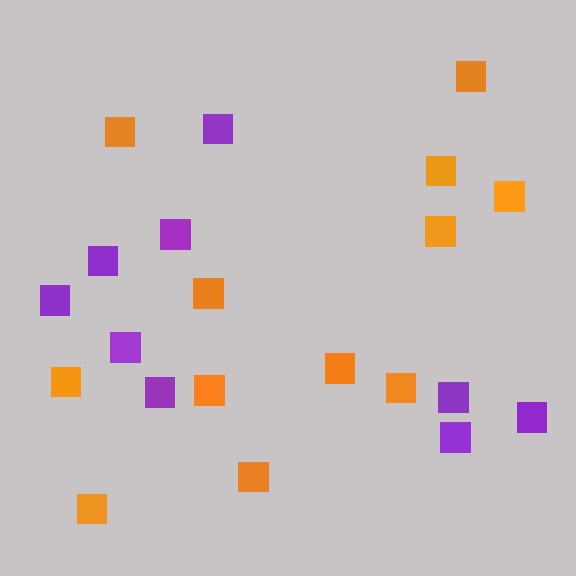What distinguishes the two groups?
There are 2 groups: one group of orange squares (12) and one group of purple squares (9).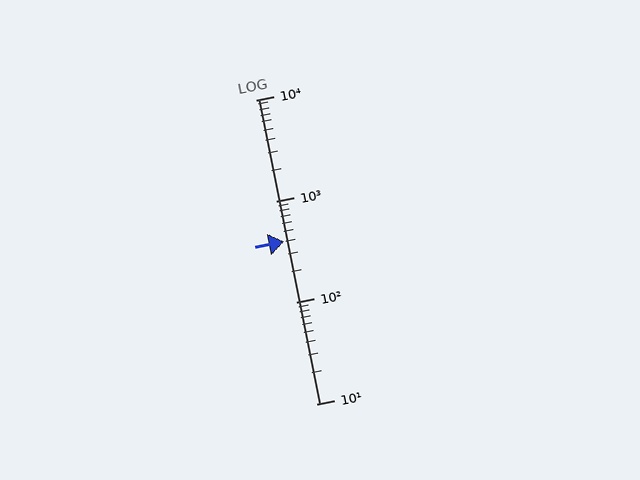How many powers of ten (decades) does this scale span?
The scale spans 3 decades, from 10 to 10000.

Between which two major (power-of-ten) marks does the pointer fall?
The pointer is between 100 and 1000.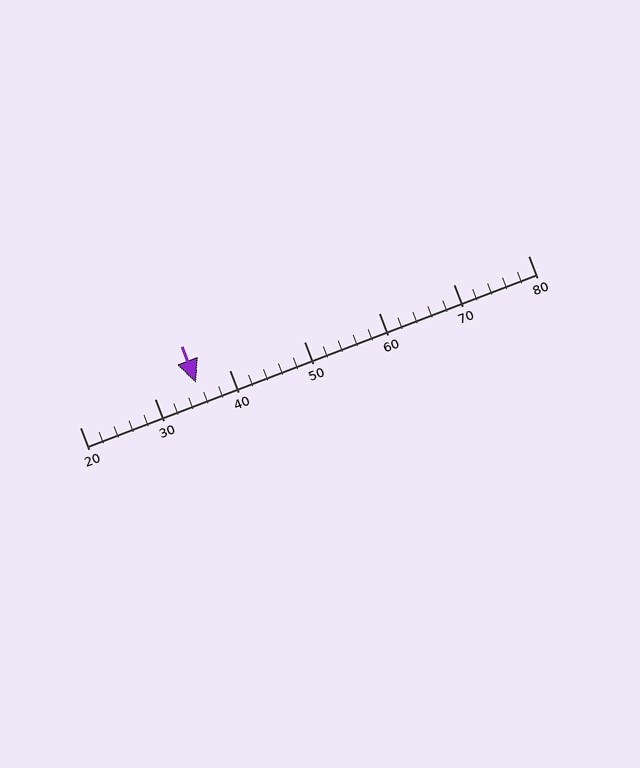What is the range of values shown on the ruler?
The ruler shows values from 20 to 80.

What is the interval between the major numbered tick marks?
The major tick marks are spaced 10 units apart.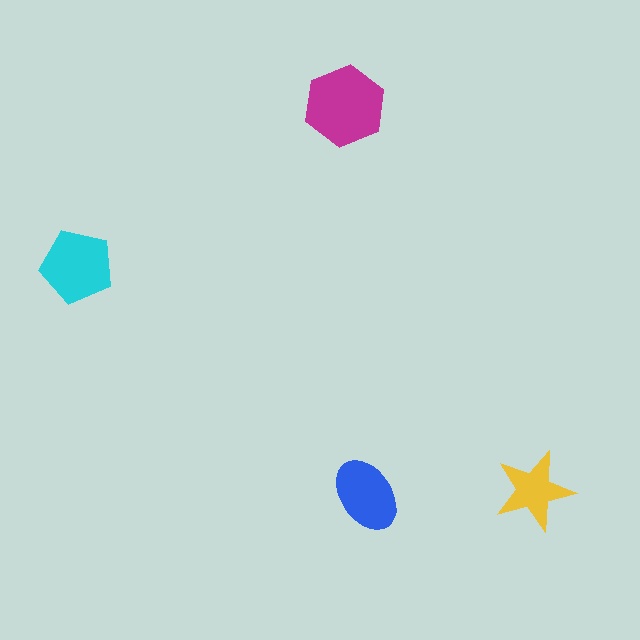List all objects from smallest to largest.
The yellow star, the blue ellipse, the cyan pentagon, the magenta hexagon.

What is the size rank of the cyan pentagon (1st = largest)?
2nd.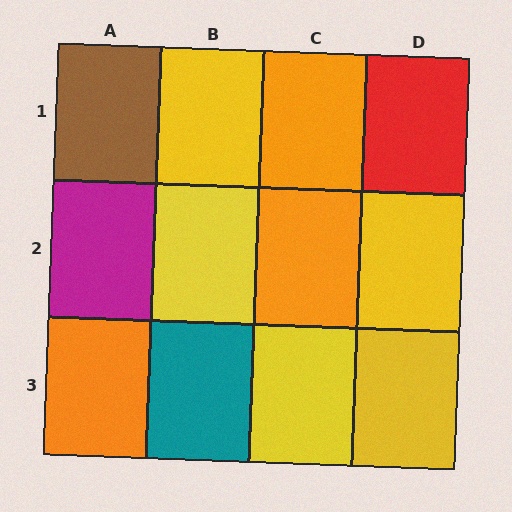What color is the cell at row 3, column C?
Yellow.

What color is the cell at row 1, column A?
Brown.